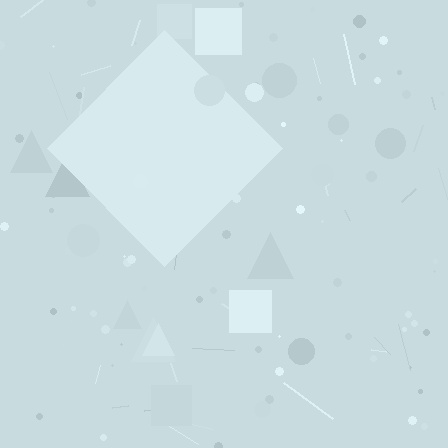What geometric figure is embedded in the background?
A diamond is embedded in the background.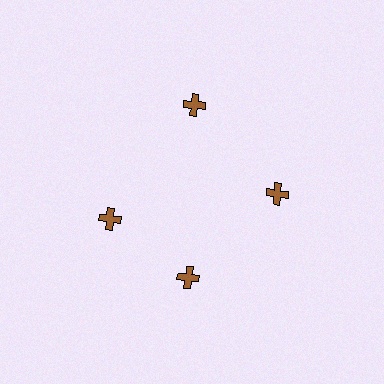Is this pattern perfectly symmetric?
No. The 4 brown crosses are arranged in a ring, but one element near the 9 o'clock position is rotated out of alignment along the ring, breaking the 4-fold rotational symmetry.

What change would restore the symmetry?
The symmetry would be restored by rotating it back into even spacing with its neighbors so that all 4 crosses sit at equal angles and equal distance from the center.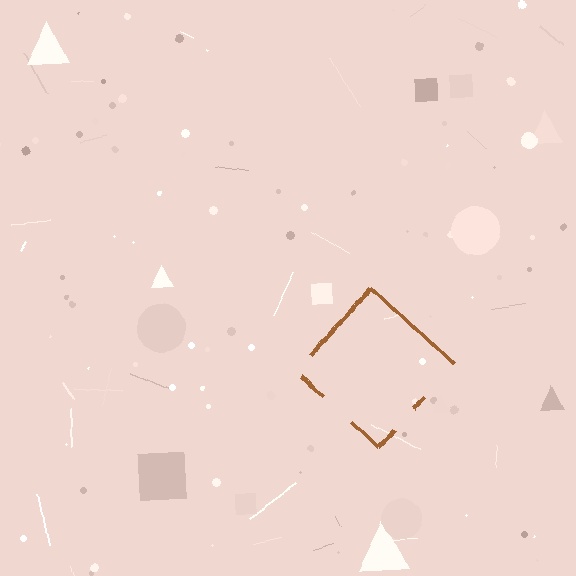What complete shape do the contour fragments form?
The contour fragments form a diamond.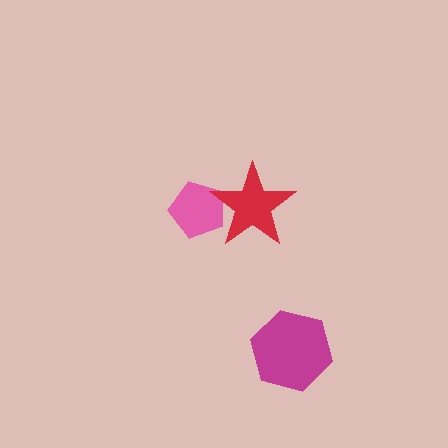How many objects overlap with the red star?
1 object overlaps with the red star.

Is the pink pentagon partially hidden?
Yes, it is partially covered by another shape.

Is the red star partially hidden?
No, no other shape covers it.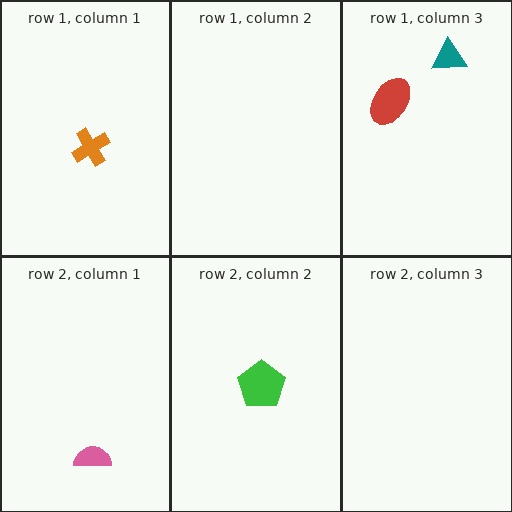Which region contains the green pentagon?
The row 2, column 2 region.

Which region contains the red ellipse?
The row 1, column 3 region.